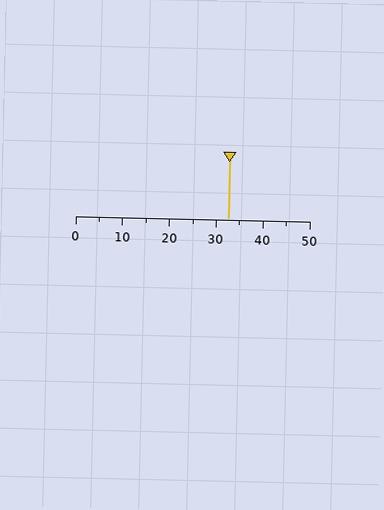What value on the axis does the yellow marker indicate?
The marker indicates approximately 32.5.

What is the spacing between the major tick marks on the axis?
The major ticks are spaced 10 apart.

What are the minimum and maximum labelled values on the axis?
The axis runs from 0 to 50.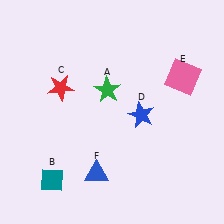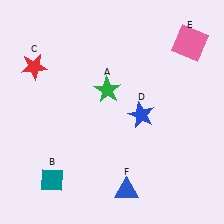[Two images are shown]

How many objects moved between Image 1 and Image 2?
3 objects moved between the two images.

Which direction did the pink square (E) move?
The pink square (E) moved up.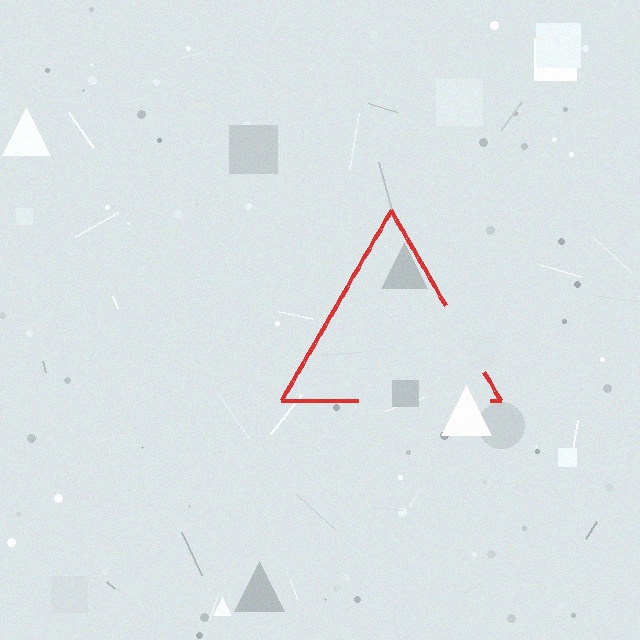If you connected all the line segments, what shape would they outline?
They would outline a triangle.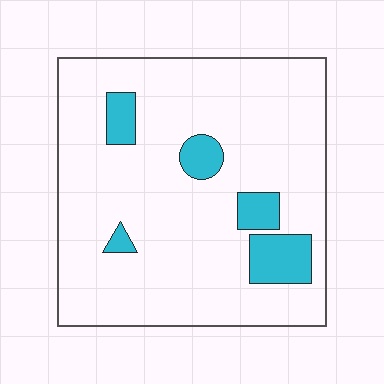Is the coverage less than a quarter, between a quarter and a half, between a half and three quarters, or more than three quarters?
Less than a quarter.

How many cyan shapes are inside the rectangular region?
5.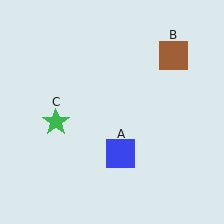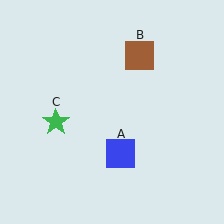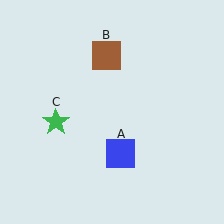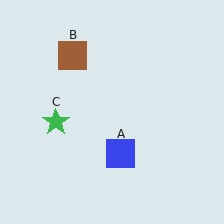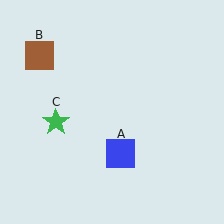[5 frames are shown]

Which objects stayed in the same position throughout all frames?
Blue square (object A) and green star (object C) remained stationary.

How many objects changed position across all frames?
1 object changed position: brown square (object B).